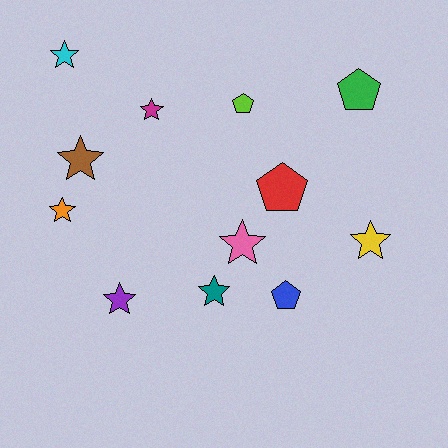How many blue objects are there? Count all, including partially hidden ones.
There is 1 blue object.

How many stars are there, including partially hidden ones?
There are 8 stars.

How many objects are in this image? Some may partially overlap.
There are 12 objects.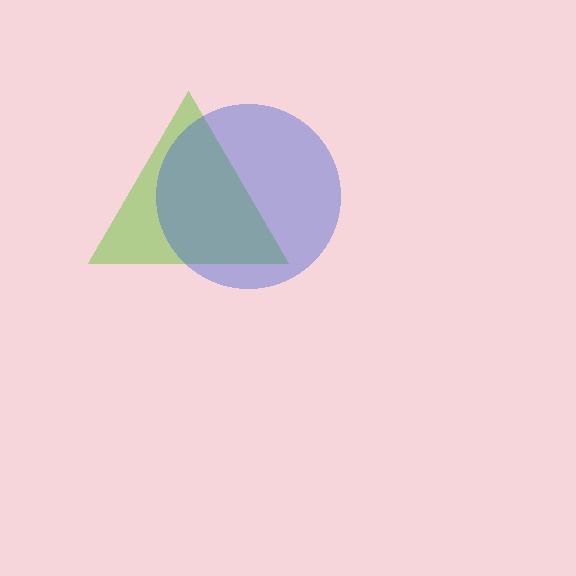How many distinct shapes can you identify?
There are 2 distinct shapes: a lime triangle, a blue circle.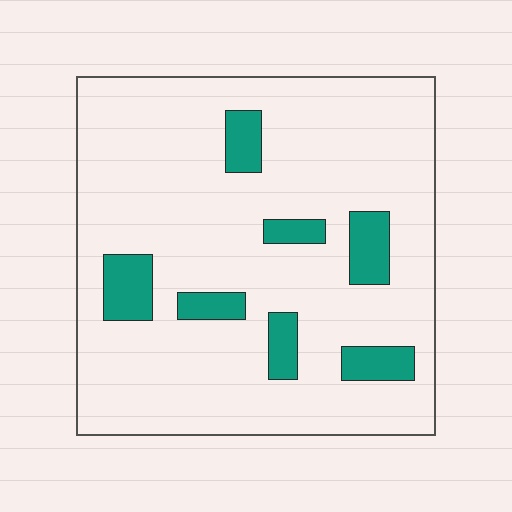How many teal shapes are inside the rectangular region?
7.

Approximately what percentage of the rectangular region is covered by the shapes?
Approximately 15%.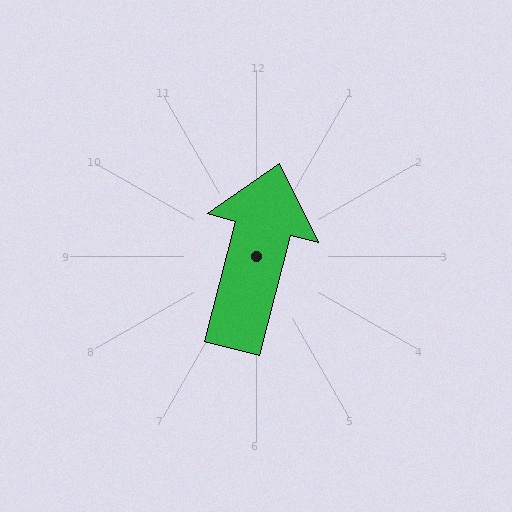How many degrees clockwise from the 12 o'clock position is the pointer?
Approximately 14 degrees.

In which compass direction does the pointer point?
North.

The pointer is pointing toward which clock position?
Roughly 12 o'clock.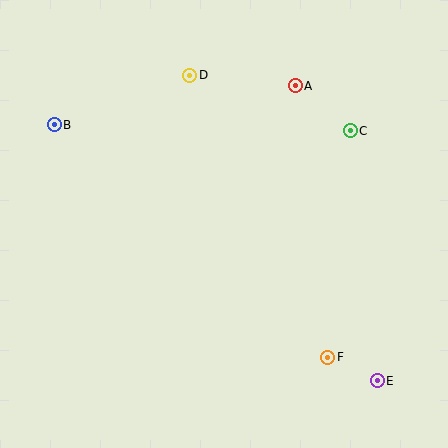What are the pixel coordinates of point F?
Point F is at (328, 357).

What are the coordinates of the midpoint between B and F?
The midpoint between B and F is at (191, 241).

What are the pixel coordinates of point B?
Point B is at (54, 125).